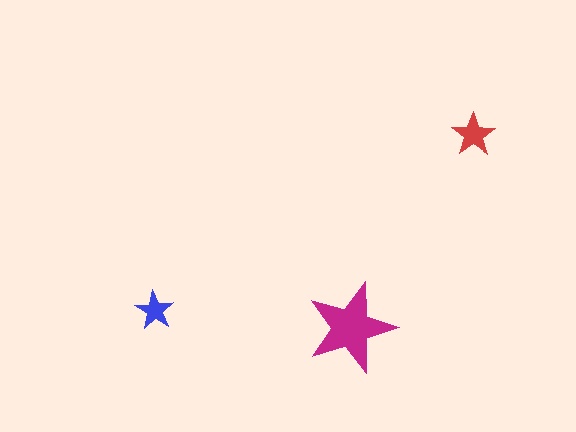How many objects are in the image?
There are 3 objects in the image.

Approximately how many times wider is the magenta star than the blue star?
About 2.5 times wider.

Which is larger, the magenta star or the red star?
The magenta one.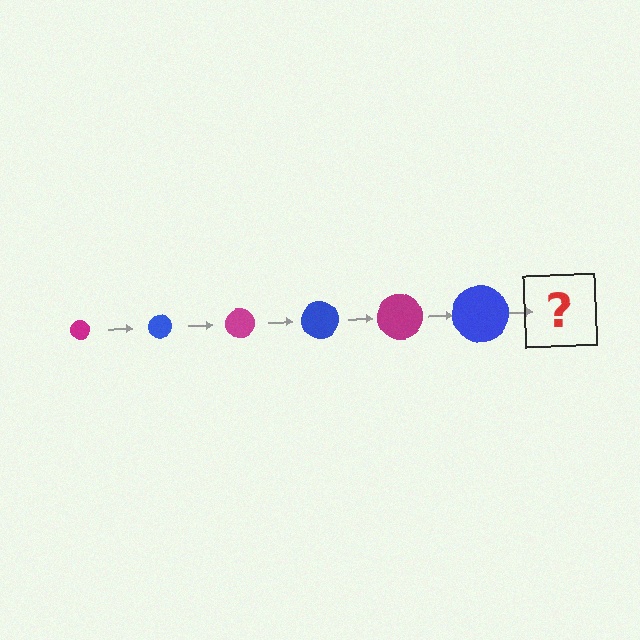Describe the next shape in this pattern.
It should be a magenta circle, larger than the previous one.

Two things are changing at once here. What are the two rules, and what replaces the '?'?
The two rules are that the circle grows larger each step and the color cycles through magenta and blue. The '?' should be a magenta circle, larger than the previous one.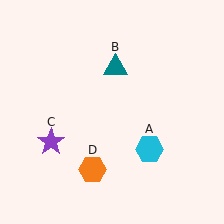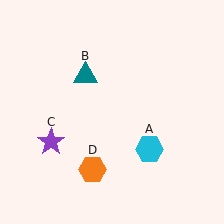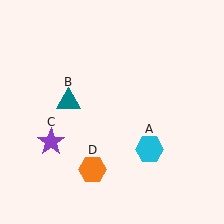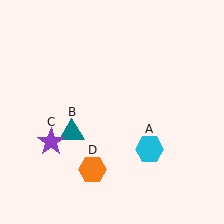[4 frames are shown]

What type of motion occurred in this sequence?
The teal triangle (object B) rotated counterclockwise around the center of the scene.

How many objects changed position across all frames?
1 object changed position: teal triangle (object B).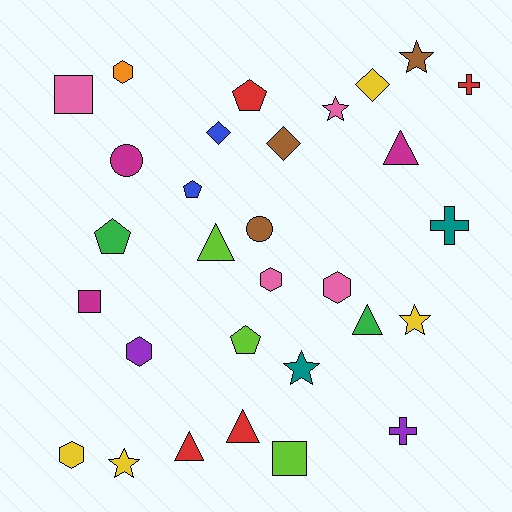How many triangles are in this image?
There are 5 triangles.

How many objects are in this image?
There are 30 objects.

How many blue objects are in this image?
There are 2 blue objects.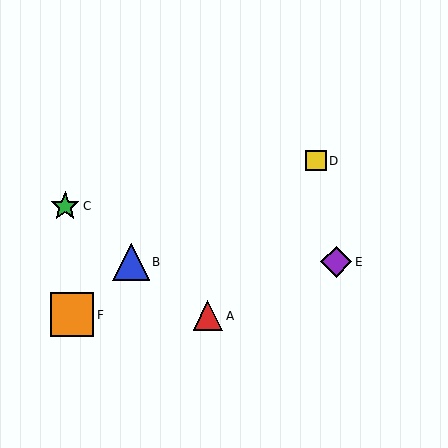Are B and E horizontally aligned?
Yes, both are at y≈262.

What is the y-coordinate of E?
Object E is at y≈262.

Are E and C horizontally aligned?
No, E is at y≈262 and C is at y≈206.